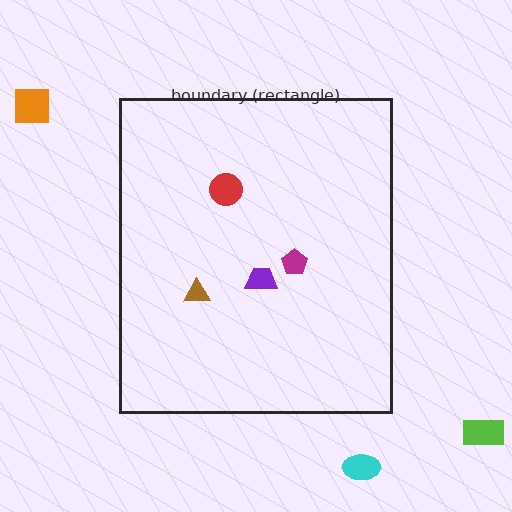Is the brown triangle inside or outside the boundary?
Inside.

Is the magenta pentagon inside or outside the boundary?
Inside.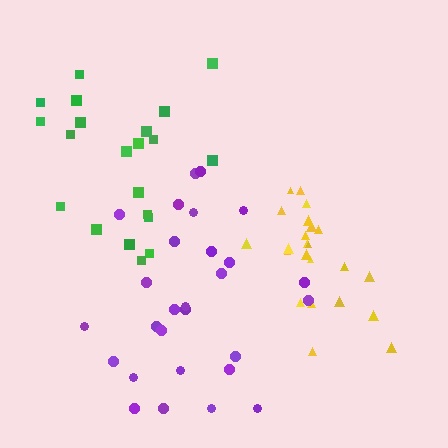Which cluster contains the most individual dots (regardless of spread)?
Purple (29).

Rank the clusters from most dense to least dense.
yellow, purple, green.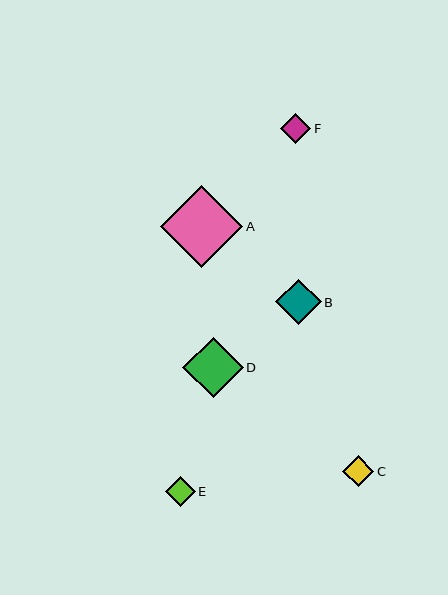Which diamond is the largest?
Diamond A is the largest with a size of approximately 82 pixels.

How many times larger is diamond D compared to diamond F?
Diamond D is approximately 2.0 times the size of diamond F.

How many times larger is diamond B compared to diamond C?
Diamond B is approximately 1.5 times the size of diamond C.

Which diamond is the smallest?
Diamond E is the smallest with a size of approximately 30 pixels.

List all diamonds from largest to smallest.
From largest to smallest: A, D, B, C, F, E.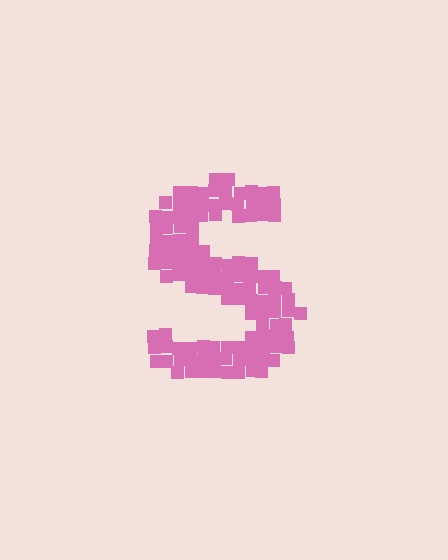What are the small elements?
The small elements are squares.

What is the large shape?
The large shape is the letter S.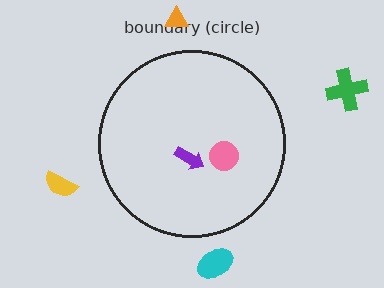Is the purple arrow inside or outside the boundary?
Inside.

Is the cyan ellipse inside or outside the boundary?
Outside.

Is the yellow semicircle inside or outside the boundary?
Outside.